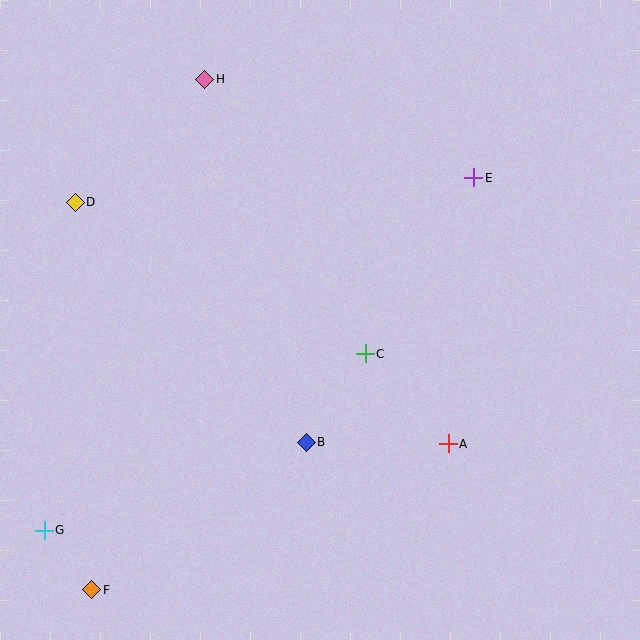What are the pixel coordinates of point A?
Point A is at (448, 444).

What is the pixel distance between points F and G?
The distance between F and G is 76 pixels.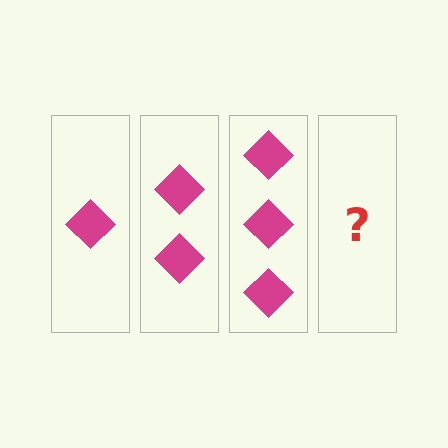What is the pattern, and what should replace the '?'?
The pattern is that each step adds one more diamond. The '?' should be 4 diamonds.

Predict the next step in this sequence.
The next step is 4 diamonds.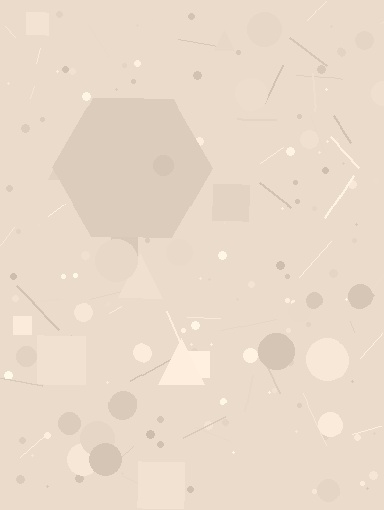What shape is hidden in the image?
A hexagon is hidden in the image.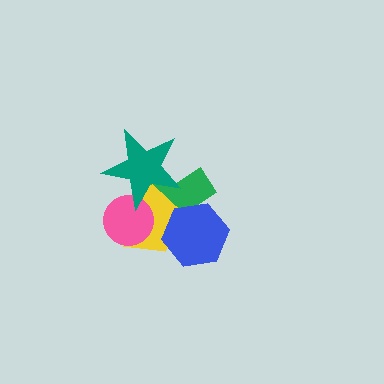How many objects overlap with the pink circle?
3 objects overlap with the pink circle.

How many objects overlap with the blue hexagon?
2 objects overlap with the blue hexagon.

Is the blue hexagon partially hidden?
No, no other shape covers it.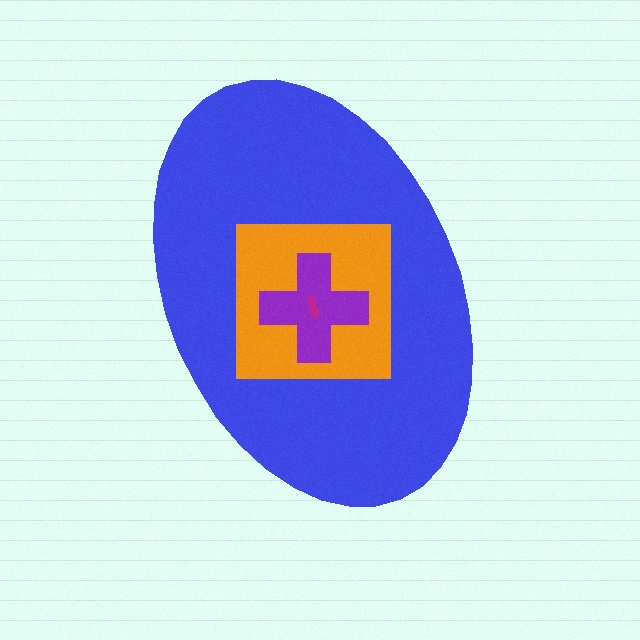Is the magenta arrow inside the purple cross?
Yes.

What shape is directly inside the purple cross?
The magenta arrow.